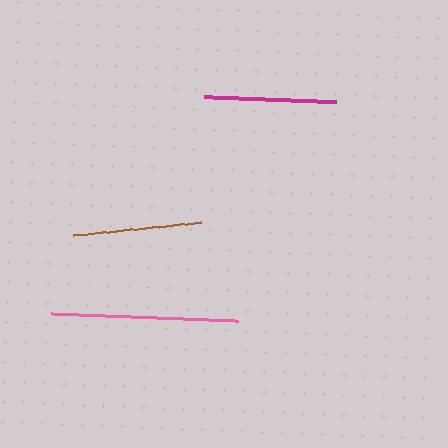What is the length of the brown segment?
The brown segment is approximately 128 pixels long.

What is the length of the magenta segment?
The magenta segment is approximately 132 pixels long.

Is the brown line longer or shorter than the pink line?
The pink line is longer than the brown line.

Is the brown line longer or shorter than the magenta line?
The magenta line is longer than the brown line.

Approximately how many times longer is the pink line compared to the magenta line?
The pink line is approximately 1.4 times the length of the magenta line.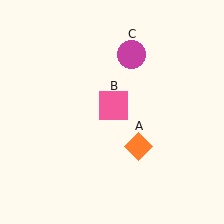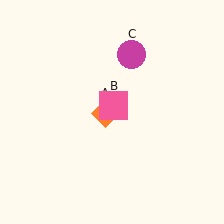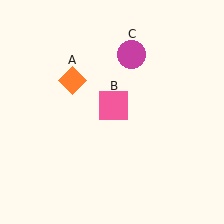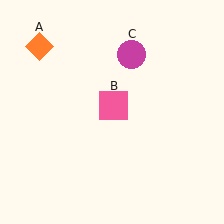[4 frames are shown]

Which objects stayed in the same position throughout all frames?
Pink square (object B) and magenta circle (object C) remained stationary.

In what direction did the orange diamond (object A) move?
The orange diamond (object A) moved up and to the left.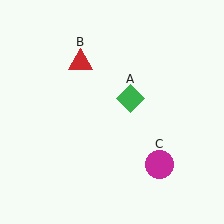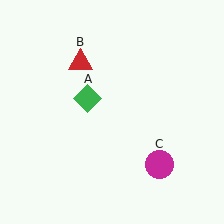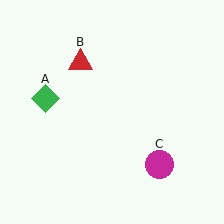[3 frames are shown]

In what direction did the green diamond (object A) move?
The green diamond (object A) moved left.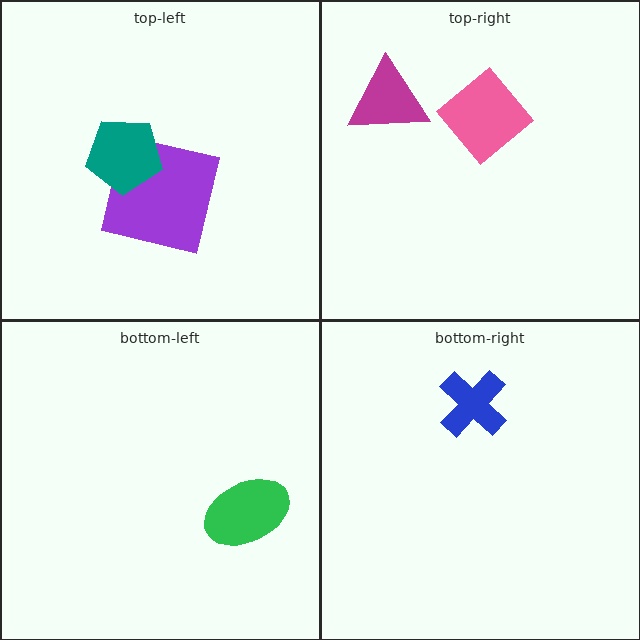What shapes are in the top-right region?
The magenta triangle, the pink diamond.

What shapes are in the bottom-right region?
The blue cross.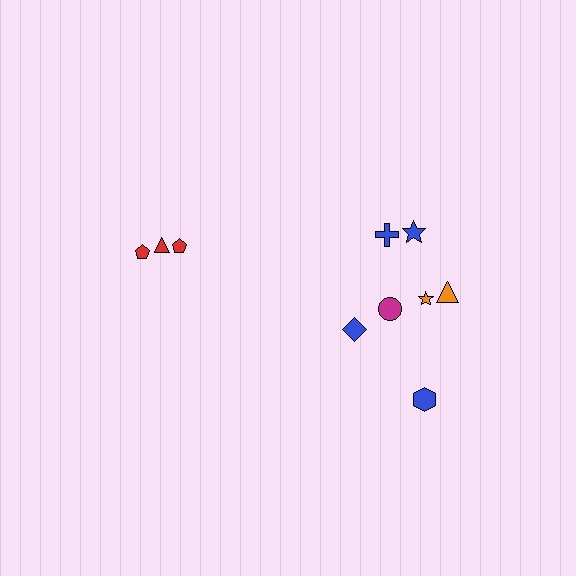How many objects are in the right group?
There are 7 objects.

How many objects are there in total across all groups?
There are 10 objects.